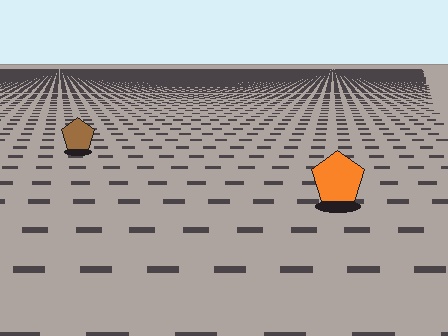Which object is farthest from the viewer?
The brown pentagon is farthest from the viewer. It appears smaller and the ground texture around it is denser.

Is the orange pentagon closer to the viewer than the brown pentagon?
Yes. The orange pentagon is closer — you can tell from the texture gradient: the ground texture is coarser near it.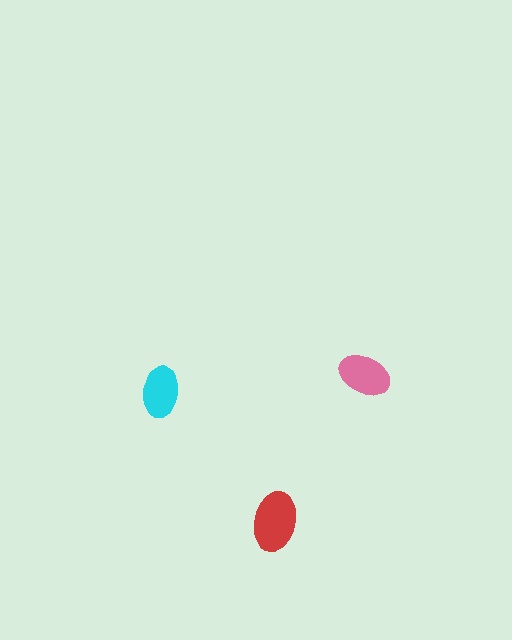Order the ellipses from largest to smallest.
the red one, the pink one, the cyan one.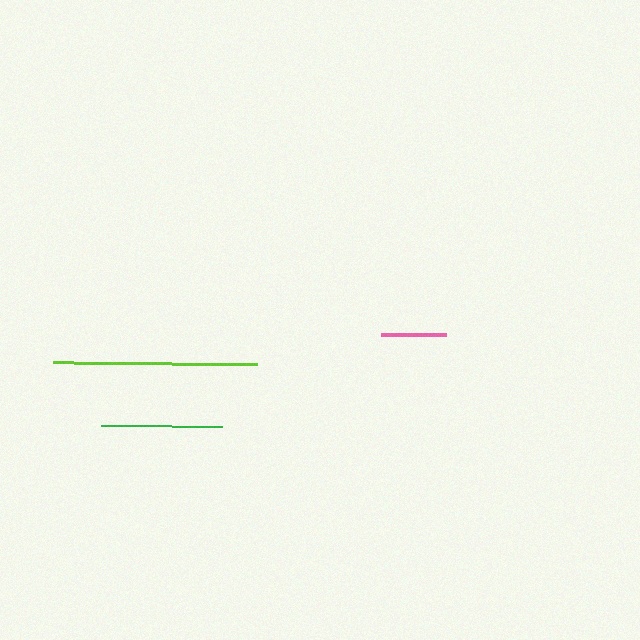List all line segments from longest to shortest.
From longest to shortest: lime, green, pink.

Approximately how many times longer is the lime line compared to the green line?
The lime line is approximately 1.7 times the length of the green line.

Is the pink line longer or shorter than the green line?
The green line is longer than the pink line.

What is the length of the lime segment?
The lime segment is approximately 204 pixels long.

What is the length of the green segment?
The green segment is approximately 121 pixels long.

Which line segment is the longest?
The lime line is the longest at approximately 204 pixels.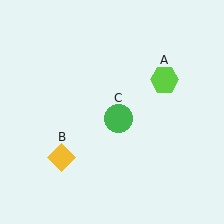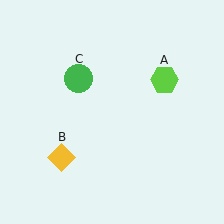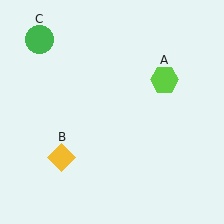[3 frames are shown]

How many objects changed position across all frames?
1 object changed position: green circle (object C).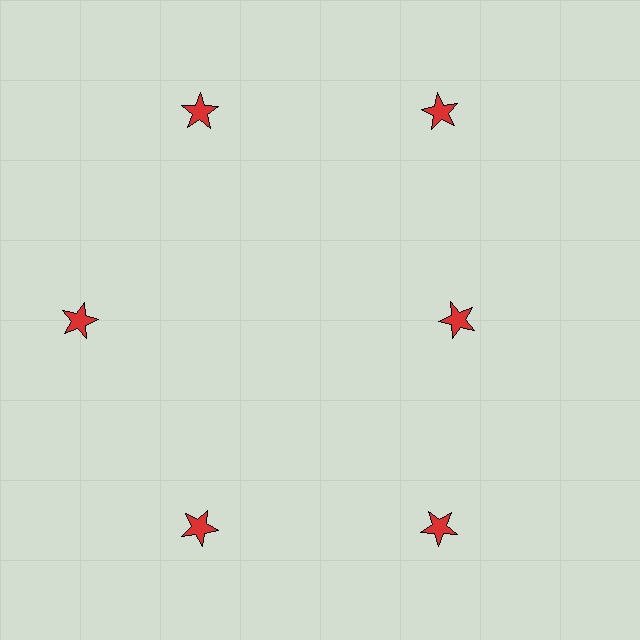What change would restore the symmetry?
The symmetry would be restored by moving it outward, back onto the ring so that all 6 stars sit at equal angles and equal distance from the center.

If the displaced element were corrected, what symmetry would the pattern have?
It would have 6-fold rotational symmetry — the pattern would map onto itself every 60 degrees.